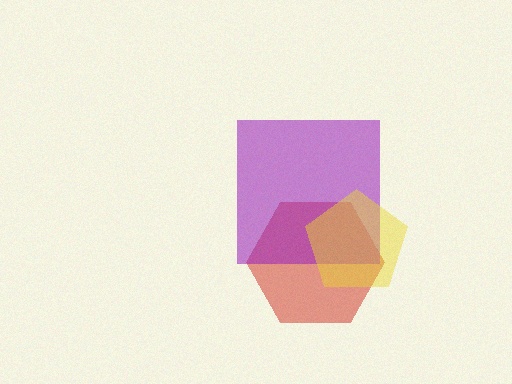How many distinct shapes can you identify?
There are 3 distinct shapes: a red hexagon, a purple square, a yellow pentagon.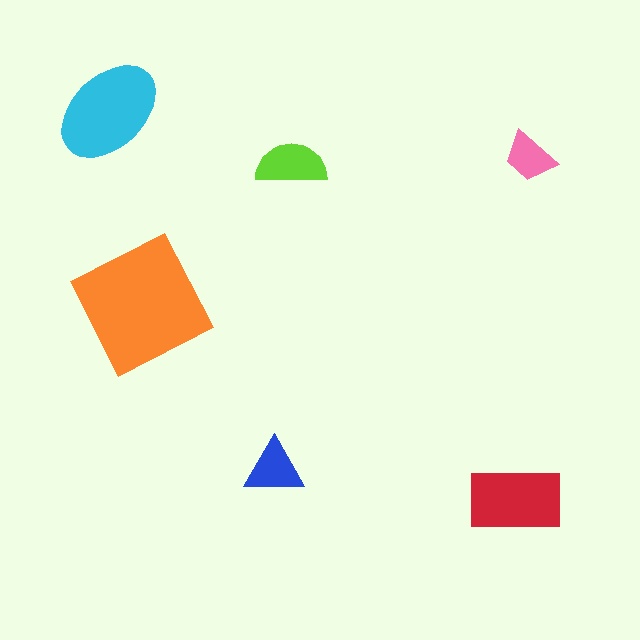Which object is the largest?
The orange square.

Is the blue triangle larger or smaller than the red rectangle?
Smaller.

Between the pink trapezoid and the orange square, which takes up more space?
The orange square.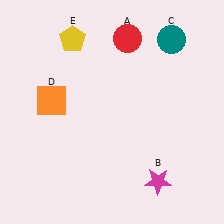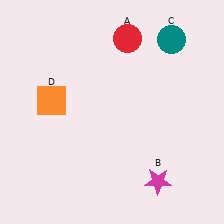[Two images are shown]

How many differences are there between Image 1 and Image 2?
There is 1 difference between the two images.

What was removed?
The yellow pentagon (E) was removed in Image 2.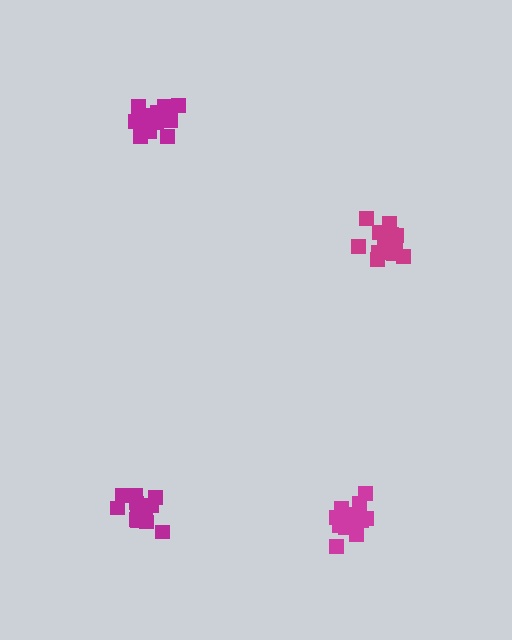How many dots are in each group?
Group 1: 16 dots, Group 2: 16 dots, Group 3: 15 dots, Group 4: 12 dots (59 total).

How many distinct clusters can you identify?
There are 4 distinct clusters.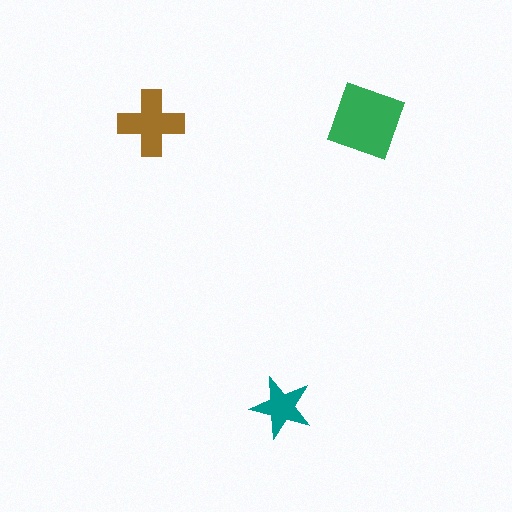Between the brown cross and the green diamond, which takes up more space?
The green diamond.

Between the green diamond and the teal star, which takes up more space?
The green diamond.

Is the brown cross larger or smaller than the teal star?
Larger.